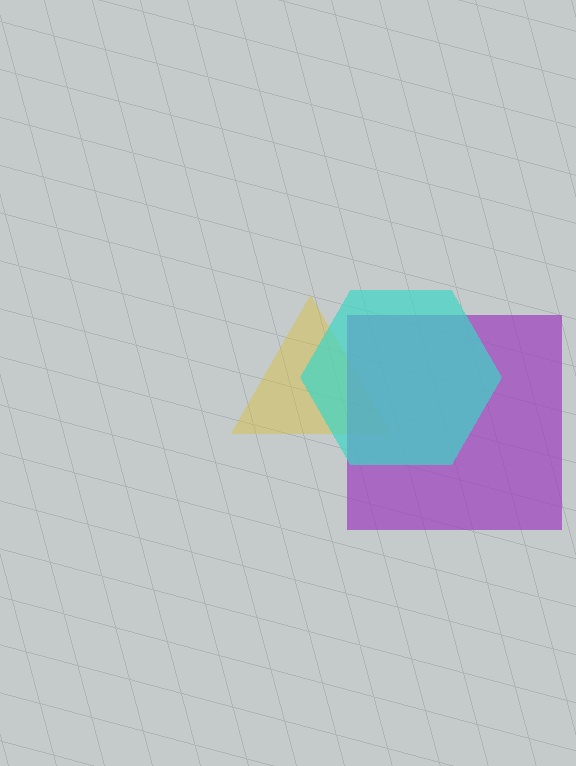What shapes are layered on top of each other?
The layered shapes are: a yellow triangle, a purple square, a cyan hexagon.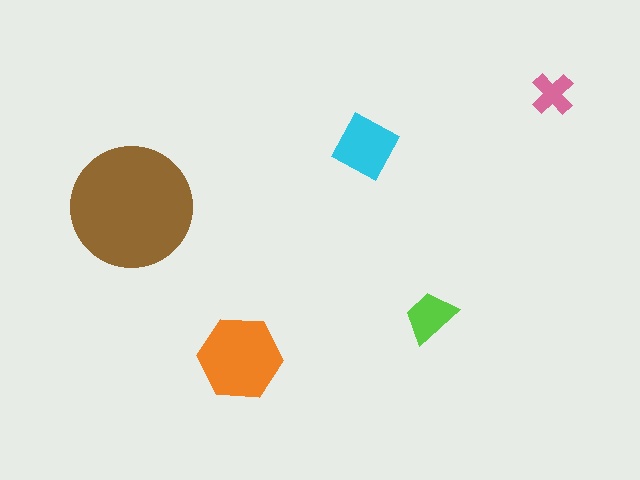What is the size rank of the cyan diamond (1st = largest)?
3rd.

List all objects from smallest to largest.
The pink cross, the lime trapezoid, the cyan diamond, the orange hexagon, the brown circle.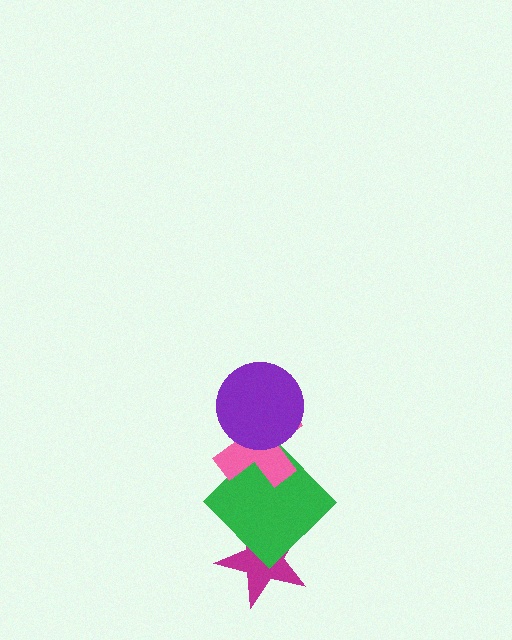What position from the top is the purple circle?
The purple circle is 1st from the top.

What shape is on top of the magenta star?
The green diamond is on top of the magenta star.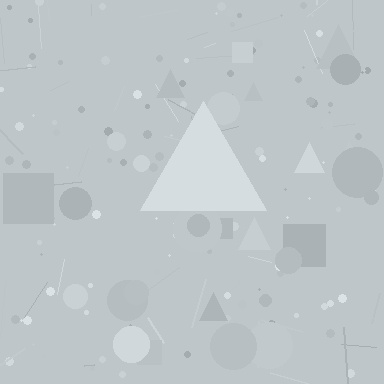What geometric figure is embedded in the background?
A triangle is embedded in the background.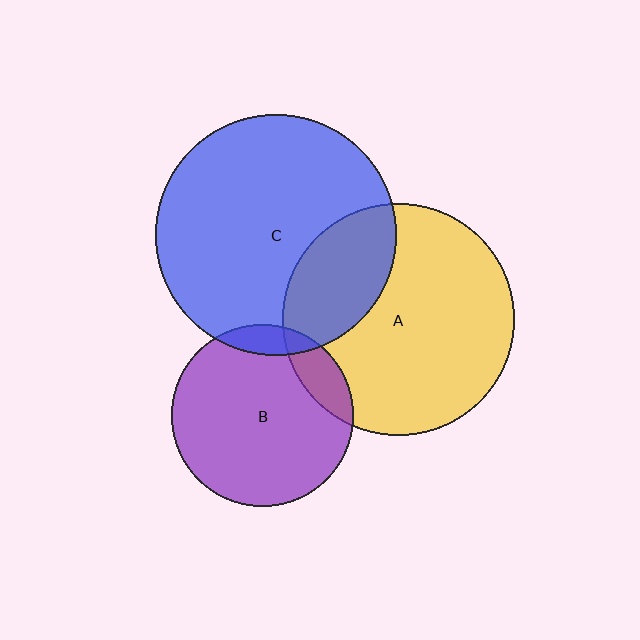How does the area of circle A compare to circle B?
Approximately 1.6 times.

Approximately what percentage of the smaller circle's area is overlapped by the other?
Approximately 10%.